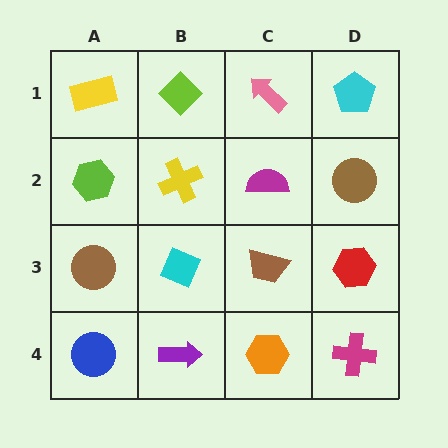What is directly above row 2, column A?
A yellow rectangle.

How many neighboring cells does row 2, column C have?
4.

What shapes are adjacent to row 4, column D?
A red hexagon (row 3, column D), an orange hexagon (row 4, column C).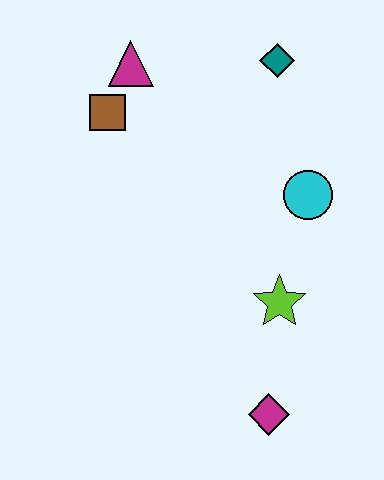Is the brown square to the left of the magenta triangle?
Yes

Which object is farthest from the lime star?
The magenta triangle is farthest from the lime star.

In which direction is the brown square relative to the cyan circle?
The brown square is to the left of the cyan circle.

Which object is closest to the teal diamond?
The cyan circle is closest to the teal diamond.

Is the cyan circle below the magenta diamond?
No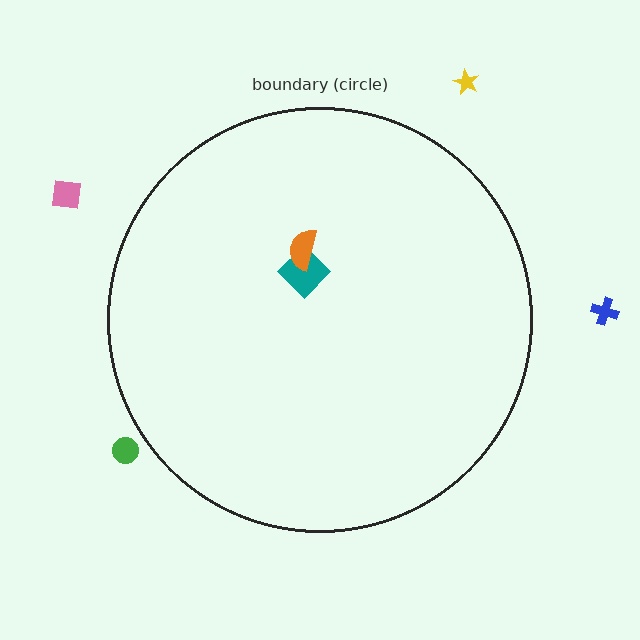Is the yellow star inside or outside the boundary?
Outside.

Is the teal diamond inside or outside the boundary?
Inside.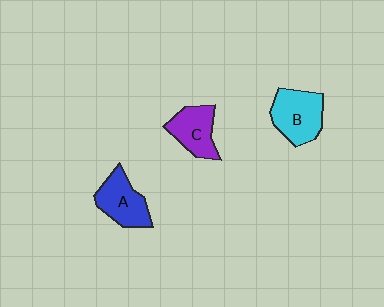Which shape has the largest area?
Shape B (cyan).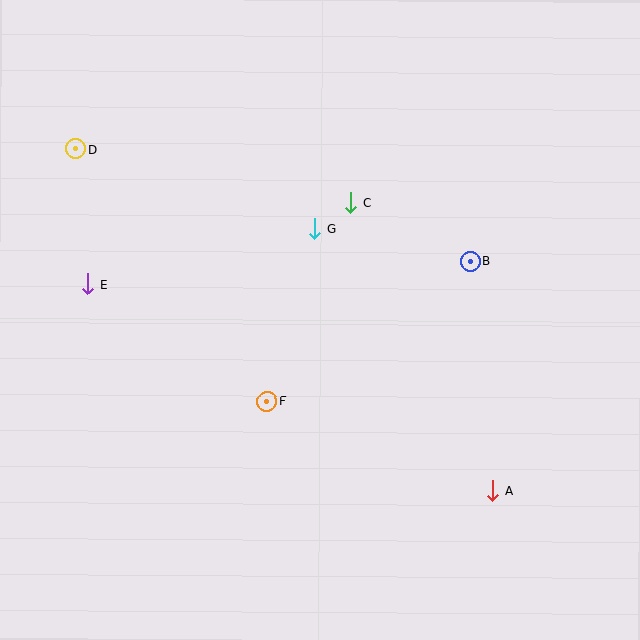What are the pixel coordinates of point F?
Point F is at (267, 401).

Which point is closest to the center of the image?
Point G at (314, 229) is closest to the center.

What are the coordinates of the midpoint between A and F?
The midpoint between A and F is at (380, 446).